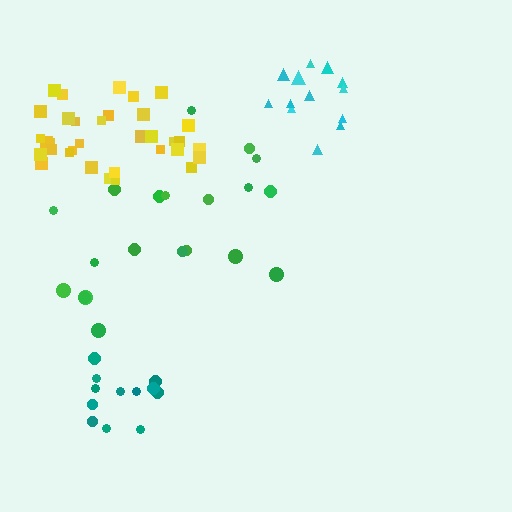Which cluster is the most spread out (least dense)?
Green.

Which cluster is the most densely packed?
Cyan.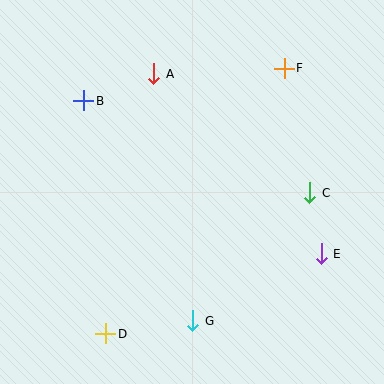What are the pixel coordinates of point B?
Point B is at (84, 101).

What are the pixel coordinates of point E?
Point E is at (321, 254).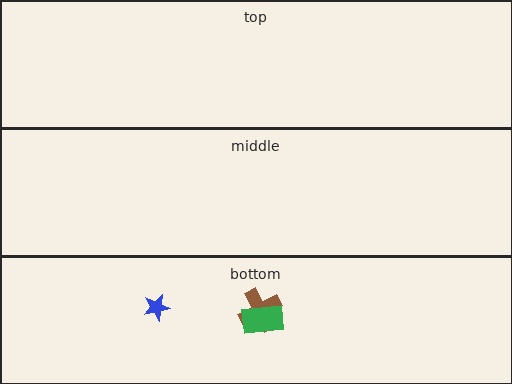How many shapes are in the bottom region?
3.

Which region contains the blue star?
The bottom region.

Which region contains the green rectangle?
The bottom region.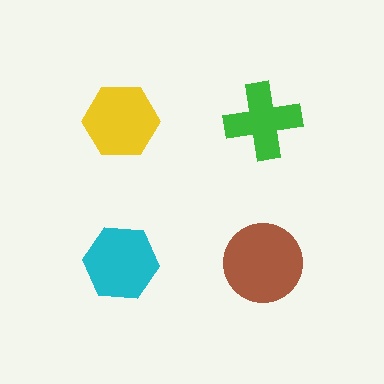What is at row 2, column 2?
A brown circle.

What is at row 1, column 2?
A green cross.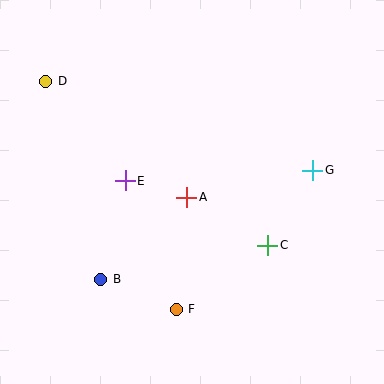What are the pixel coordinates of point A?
Point A is at (187, 197).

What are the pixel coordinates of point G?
Point G is at (313, 170).